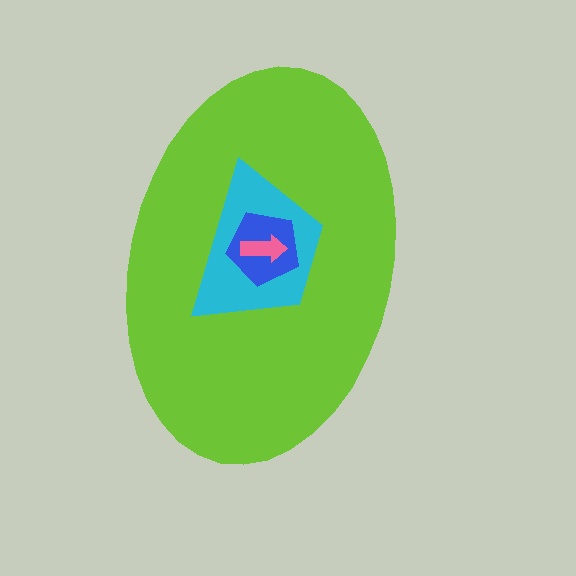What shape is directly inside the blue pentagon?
The pink arrow.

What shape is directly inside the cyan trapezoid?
The blue pentagon.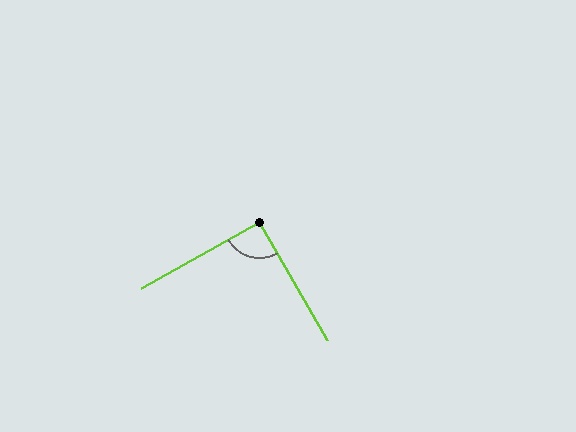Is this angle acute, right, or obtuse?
It is approximately a right angle.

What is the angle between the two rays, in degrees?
Approximately 91 degrees.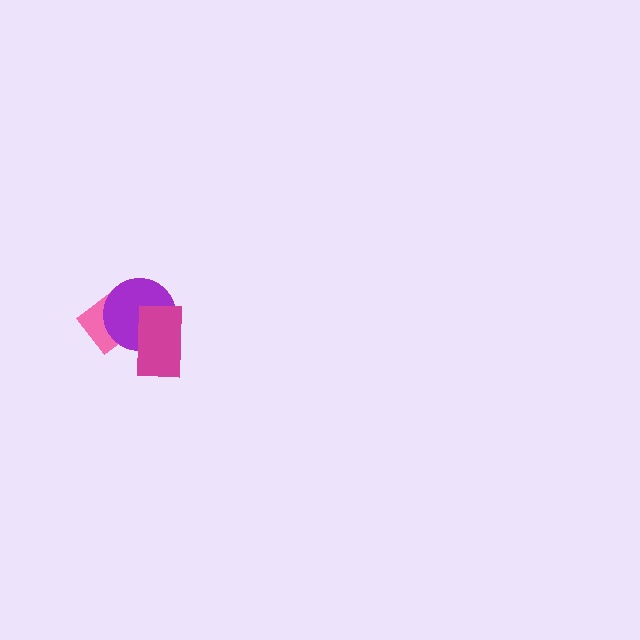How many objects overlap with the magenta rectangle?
2 objects overlap with the magenta rectangle.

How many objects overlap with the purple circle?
2 objects overlap with the purple circle.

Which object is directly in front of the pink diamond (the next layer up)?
The purple circle is directly in front of the pink diamond.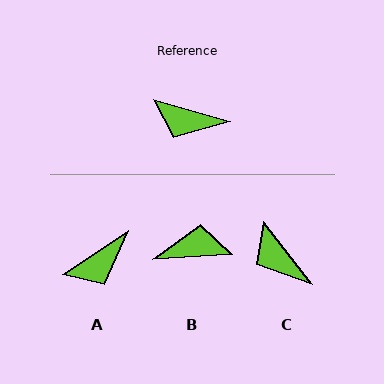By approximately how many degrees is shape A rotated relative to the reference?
Approximately 50 degrees counter-clockwise.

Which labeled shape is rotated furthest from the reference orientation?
B, about 161 degrees away.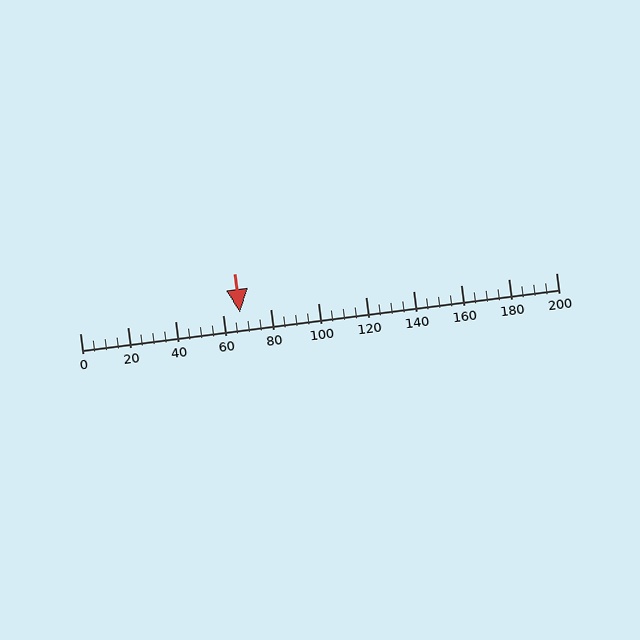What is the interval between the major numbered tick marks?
The major tick marks are spaced 20 units apart.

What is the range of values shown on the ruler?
The ruler shows values from 0 to 200.